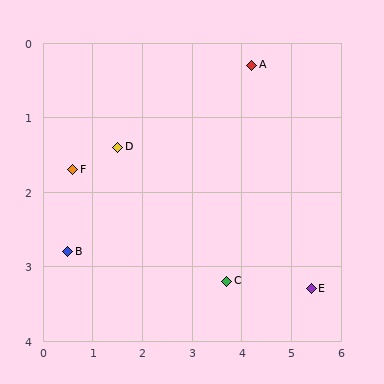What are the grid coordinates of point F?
Point F is at approximately (0.6, 1.7).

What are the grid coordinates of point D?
Point D is at approximately (1.5, 1.4).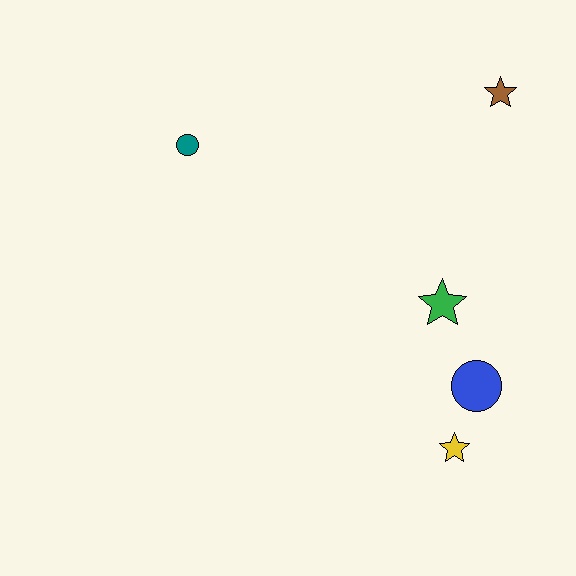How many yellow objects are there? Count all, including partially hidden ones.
There is 1 yellow object.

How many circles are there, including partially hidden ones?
There are 2 circles.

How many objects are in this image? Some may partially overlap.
There are 5 objects.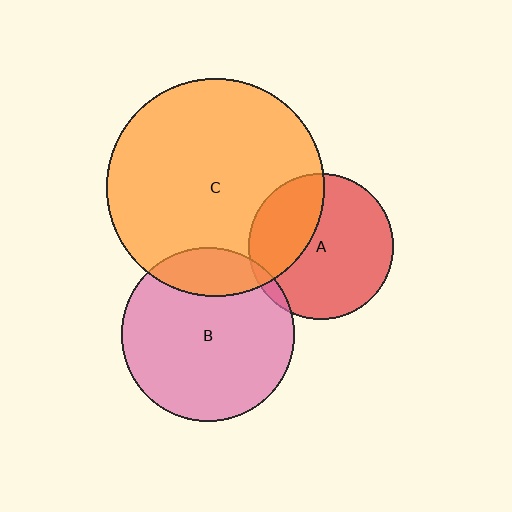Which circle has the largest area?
Circle C (orange).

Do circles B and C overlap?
Yes.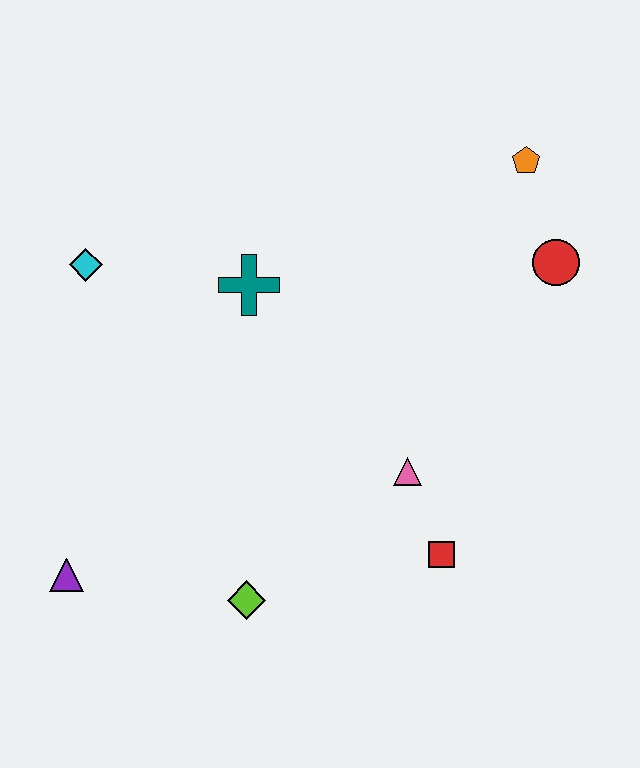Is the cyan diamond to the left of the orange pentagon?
Yes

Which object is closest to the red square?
The pink triangle is closest to the red square.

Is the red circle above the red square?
Yes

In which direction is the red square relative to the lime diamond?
The red square is to the right of the lime diamond.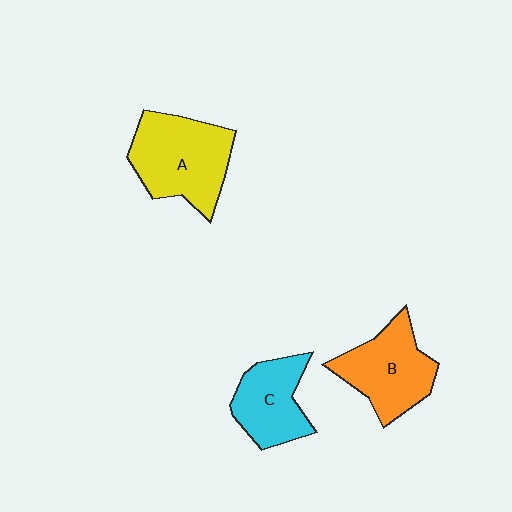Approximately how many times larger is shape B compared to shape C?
Approximately 1.2 times.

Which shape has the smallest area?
Shape C (cyan).